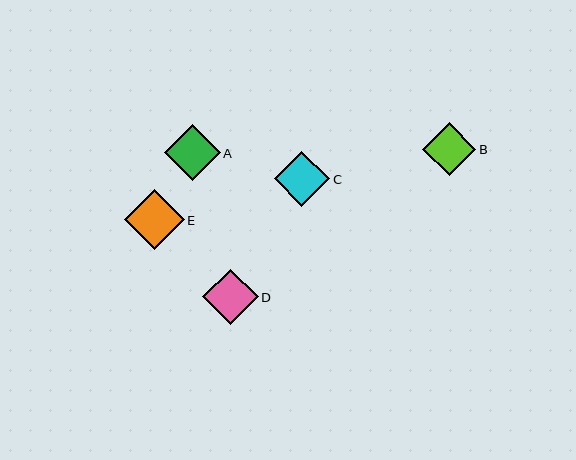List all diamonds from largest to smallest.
From largest to smallest: E, D, A, C, B.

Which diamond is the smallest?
Diamond B is the smallest with a size of approximately 53 pixels.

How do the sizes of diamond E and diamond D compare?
Diamond E and diamond D are approximately the same size.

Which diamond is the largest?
Diamond E is the largest with a size of approximately 59 pixels.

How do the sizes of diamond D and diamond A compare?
Diamond D and diamond A are approximately the same size.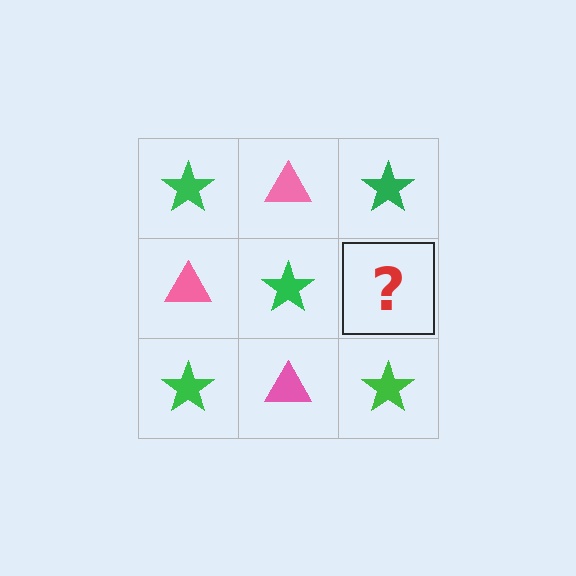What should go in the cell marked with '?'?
The missing cell should contain a pink triangle.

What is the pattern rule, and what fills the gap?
The rule is that it alternates green star and pink triangle in a checkerboard pattern. The gap should be filled with a pink triangle.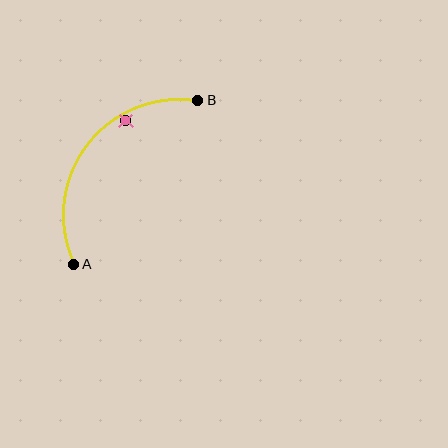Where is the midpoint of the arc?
The arc midpoint is the point on the curve farthest from the straight line joining A and B. It sits above and to the left of that line.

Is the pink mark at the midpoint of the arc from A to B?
No — the pink mark does not lie on the arc at all. It sits slightly inside the curve.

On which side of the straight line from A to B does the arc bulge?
The arc bulges above and to the left of the straight line connecting A and B.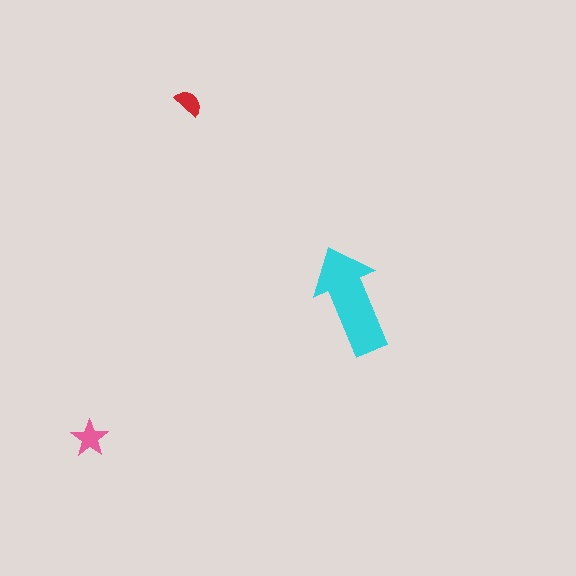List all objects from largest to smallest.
The cyan arrow, the pink star, the red semicircle.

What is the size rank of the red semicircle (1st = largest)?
3rd.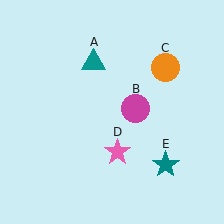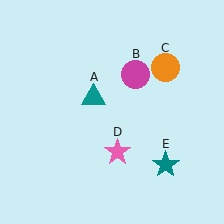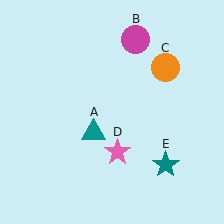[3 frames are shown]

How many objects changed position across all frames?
2 objects changed position: teal triangle (object A), magenta circle (object B).